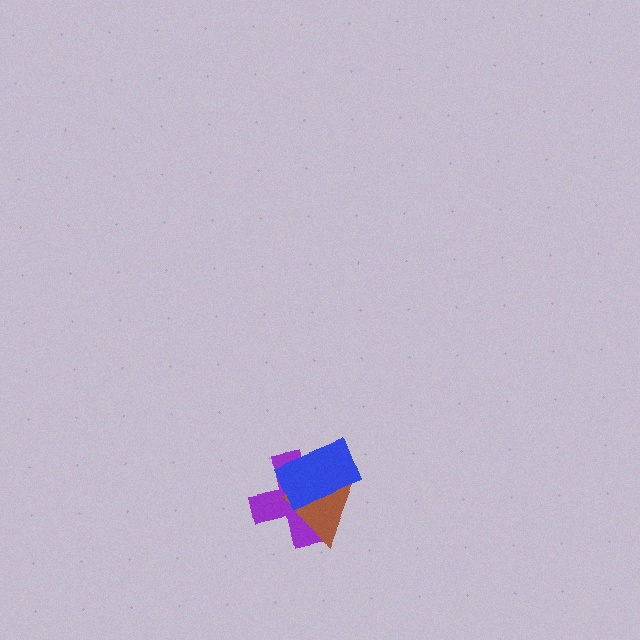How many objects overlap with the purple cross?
2 objects overlap with the purple cross.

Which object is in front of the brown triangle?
The blue rectangle is in front of the brown triangle.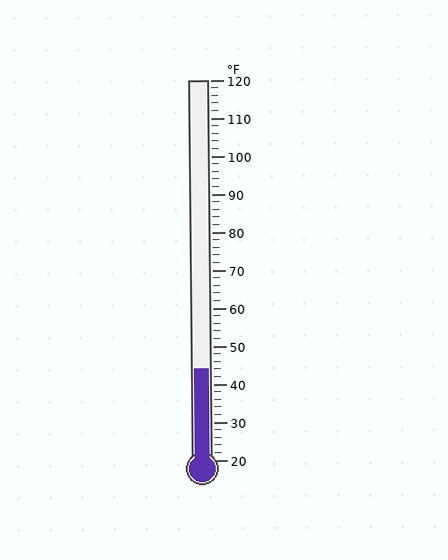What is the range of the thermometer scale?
The thermometer scale ranges from 20°F to 120°F.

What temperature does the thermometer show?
The thermometer shows approximately 44°F.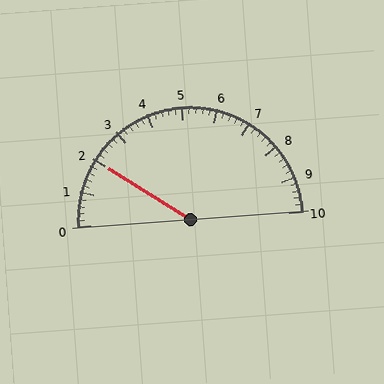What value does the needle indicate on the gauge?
The needle indicates approximately 2.0.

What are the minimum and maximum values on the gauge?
The gauge ranges from 0 to 10.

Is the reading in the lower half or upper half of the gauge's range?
The reading is in the lower half of the range (0 to 10).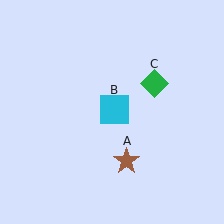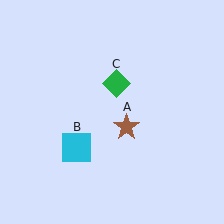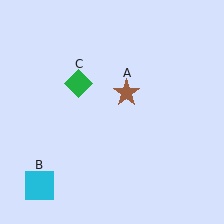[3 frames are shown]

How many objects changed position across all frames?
3 objects changed position: brown star (object A), cyan square (object B), green diamond (object C).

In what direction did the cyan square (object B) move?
The cyan square (object B) moved down and to the left.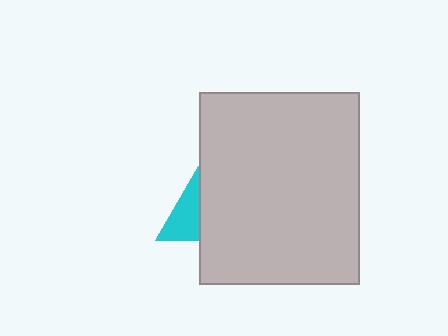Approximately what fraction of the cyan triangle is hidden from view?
Roughly 56% of the cyan triangle is hidden behind the light gray rectangle.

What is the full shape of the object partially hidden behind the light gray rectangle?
The partially hidden object is a cyan triangle.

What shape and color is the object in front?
The object in front is a light gray rectangle.